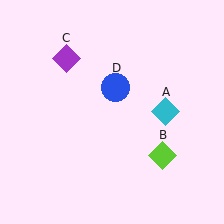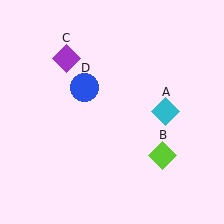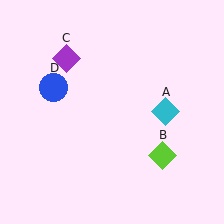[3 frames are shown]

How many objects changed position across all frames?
1 object changed position: blue circle (object D).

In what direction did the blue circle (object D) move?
The blue circle (object D) moved left.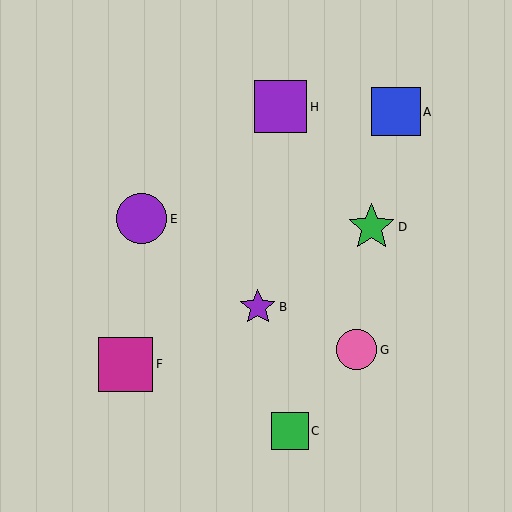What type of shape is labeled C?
Shape C is a green square.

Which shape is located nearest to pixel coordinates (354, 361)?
The pink circle (labeled G) at (357, 350) is nearest to that location.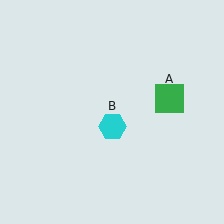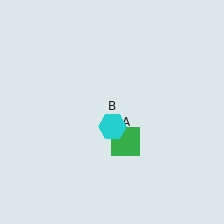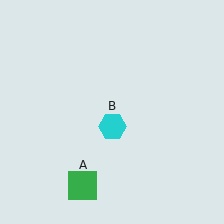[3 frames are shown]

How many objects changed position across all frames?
1 object changed position: green square (object A).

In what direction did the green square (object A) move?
The green square (object A) moved down and to the left.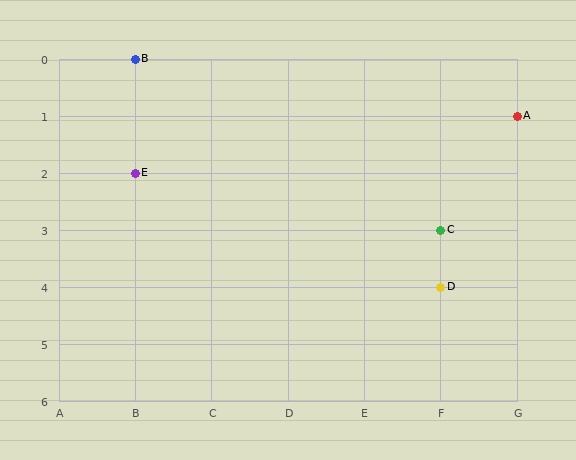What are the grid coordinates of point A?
Point A is at grid coordinates (G, 1).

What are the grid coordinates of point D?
Point D is at grid coordinates (F, 4).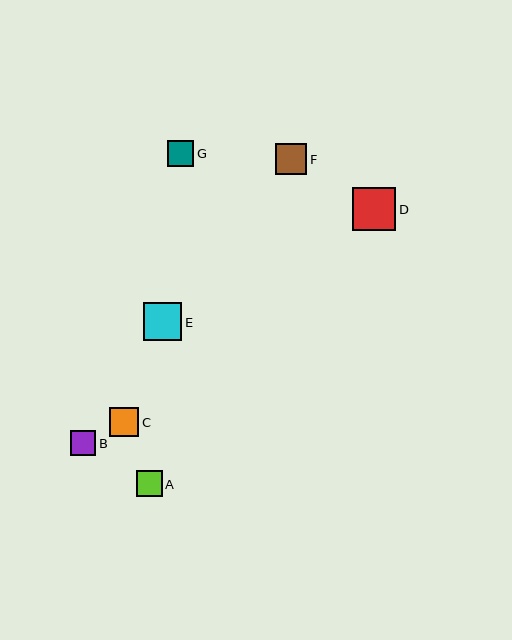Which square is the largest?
Square D is the largest with a size of approximately 44 pixels.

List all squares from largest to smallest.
From largest to smallest: D, E, F, C, A, G, B.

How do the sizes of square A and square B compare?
Square A and square B are approximately the same size.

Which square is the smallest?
Square B is the smallest with a size of approximately 25 pixels.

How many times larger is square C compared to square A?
Square C is approximately 1.1 times the size of square A.